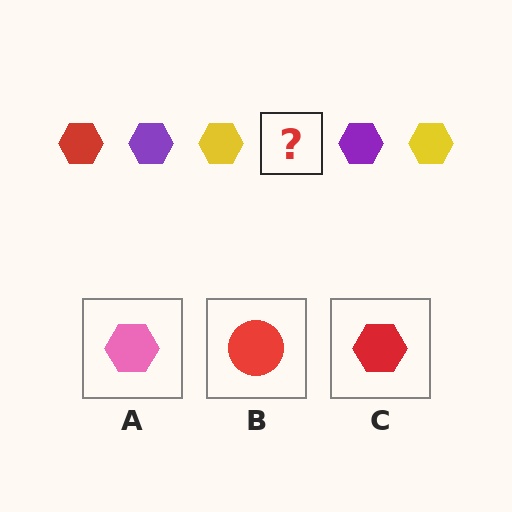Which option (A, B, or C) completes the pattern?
C.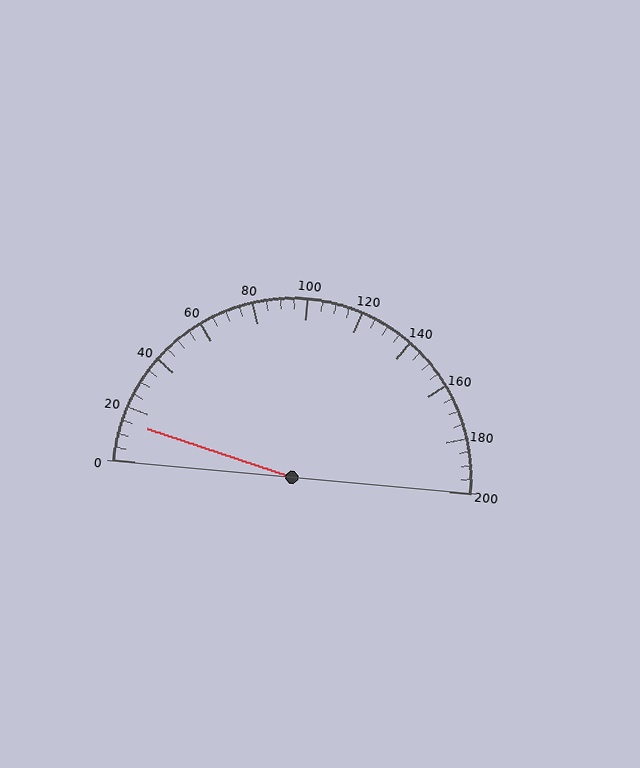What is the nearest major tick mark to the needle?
The nearest major tick mark is 20.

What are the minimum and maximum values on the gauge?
The gauge ranges from 0 to 200.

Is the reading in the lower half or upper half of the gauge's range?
The reading is in the lower half of the range (0 to 200).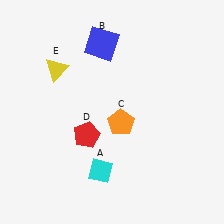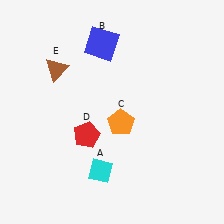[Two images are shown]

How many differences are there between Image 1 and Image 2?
There is 1 difference between the two images.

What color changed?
The triangle (E) changed from yellow in Image 1 to brown in Image 2.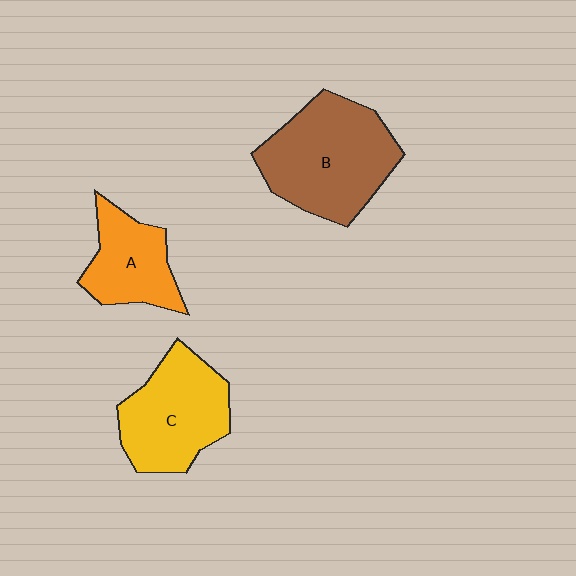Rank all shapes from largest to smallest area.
From largest to smallest: B (brown), C (yellow), A (orange).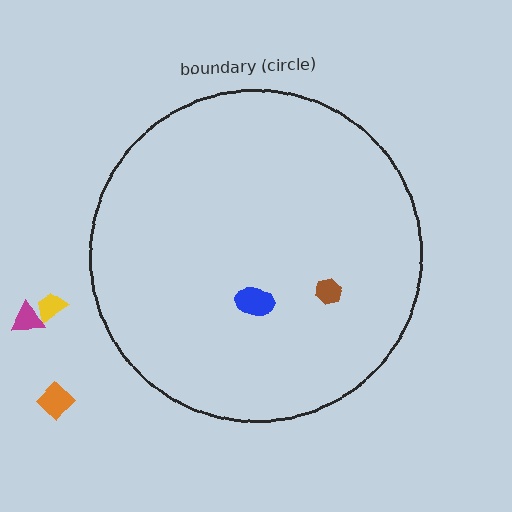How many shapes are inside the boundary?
2 inside, 3 outside.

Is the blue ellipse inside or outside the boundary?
Inside.